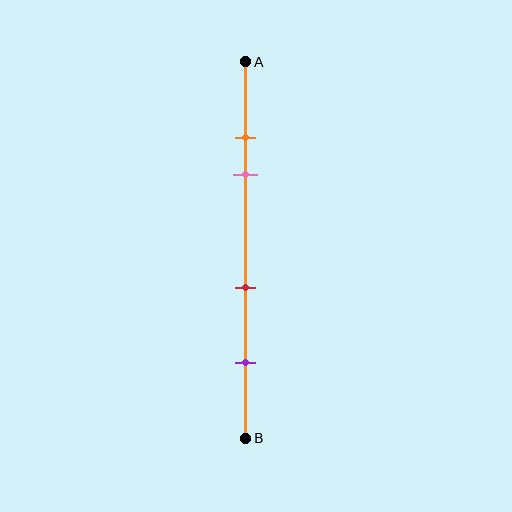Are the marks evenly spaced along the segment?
No, the marks are not evenly spaced.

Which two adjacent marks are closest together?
The orange and pink marks are the closest adjacent pair.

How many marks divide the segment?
There are 4 marks dividing the segment.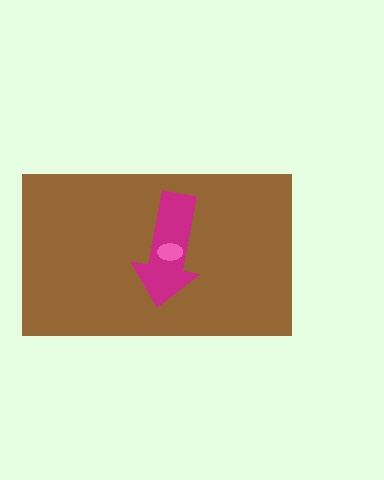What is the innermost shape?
The pink ellipse.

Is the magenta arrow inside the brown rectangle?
Yes.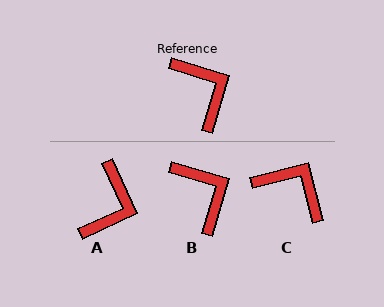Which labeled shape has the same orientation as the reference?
B.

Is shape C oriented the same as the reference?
No, it is off by about 32 degrees.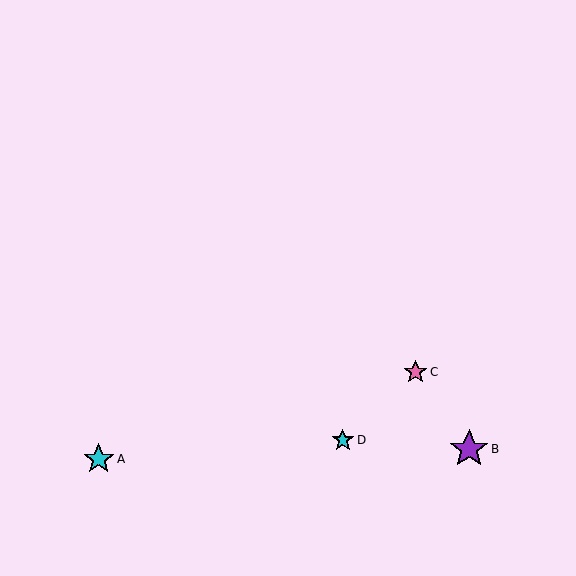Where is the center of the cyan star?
The center of the cyan star is at (99, 459).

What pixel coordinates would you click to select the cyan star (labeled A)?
Click at (99, 459) to select the cyan star A.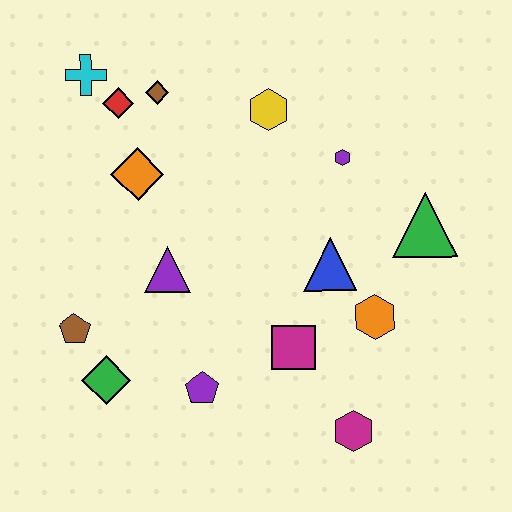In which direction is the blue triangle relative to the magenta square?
The blue triangle is above the magenta square.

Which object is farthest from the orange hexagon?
The cyan cross is farthest from the orange hexagon.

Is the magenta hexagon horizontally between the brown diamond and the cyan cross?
No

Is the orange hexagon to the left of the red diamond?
No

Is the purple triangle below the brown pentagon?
No